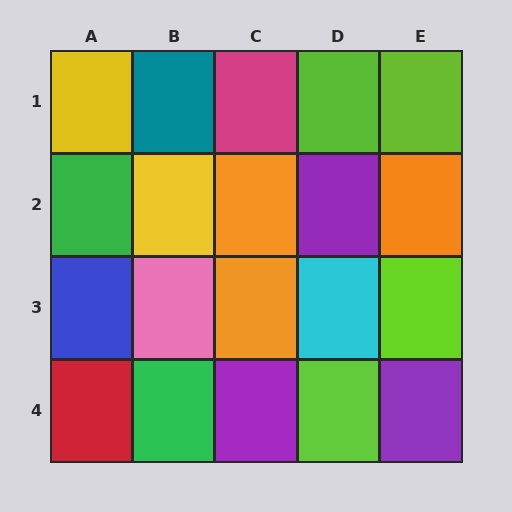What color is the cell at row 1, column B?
Teal.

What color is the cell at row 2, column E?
Orange.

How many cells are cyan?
1 cell is cyan.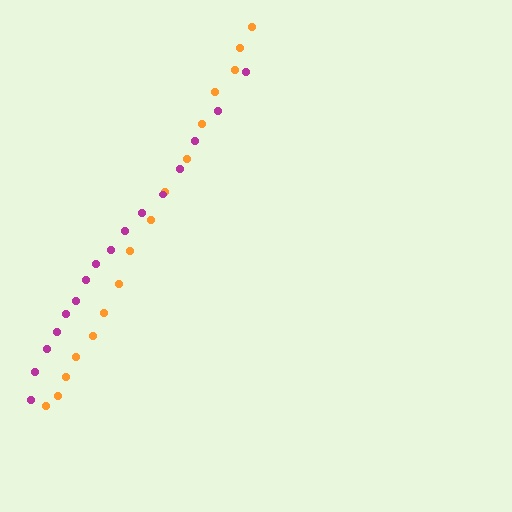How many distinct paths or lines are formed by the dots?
There are 2 distinct paths.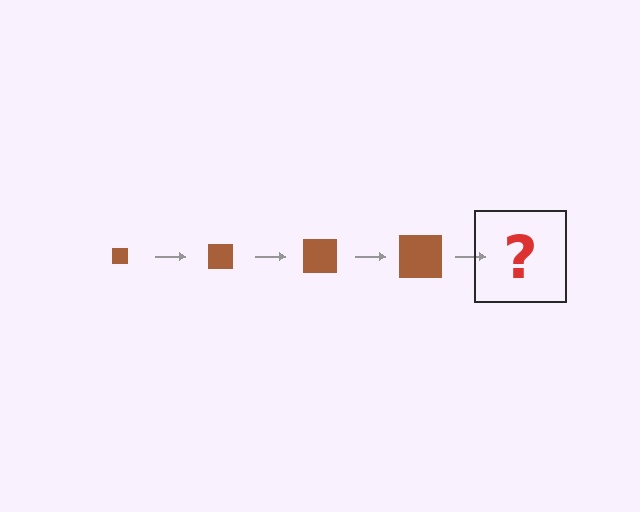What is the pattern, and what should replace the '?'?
The pattern is that the square gets progressively larger each step. The '?' should be a brown square, larger than the previous one.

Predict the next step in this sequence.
The next step is a brown square, larger than the previous one.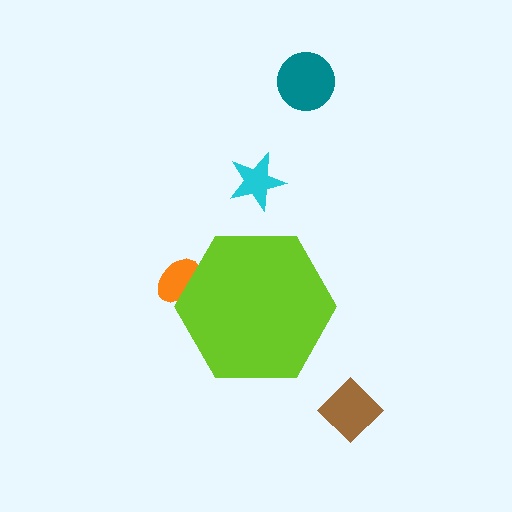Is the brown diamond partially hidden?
No, the brown diamond is fully visible.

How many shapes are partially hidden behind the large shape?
1 shape is partially hidden.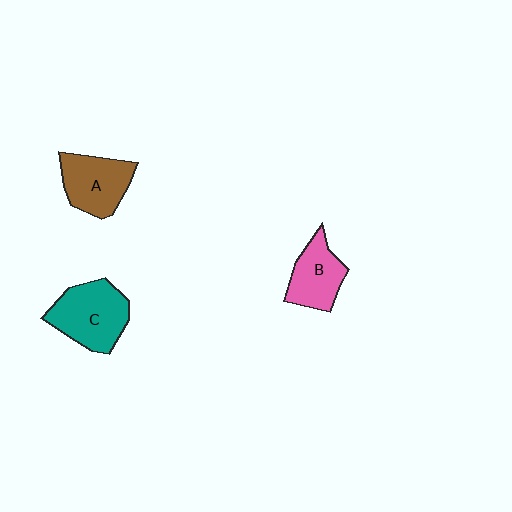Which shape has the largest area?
Shape C (teal).